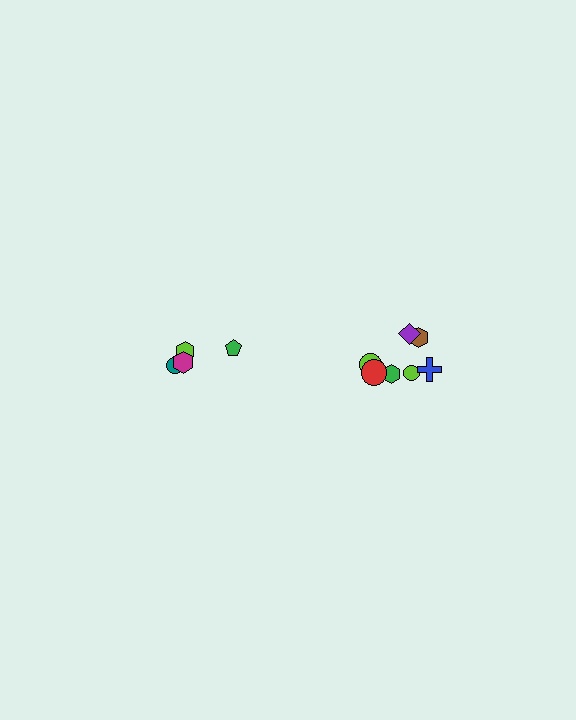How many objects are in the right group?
There are 7 objects.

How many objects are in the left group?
There are 4 objects.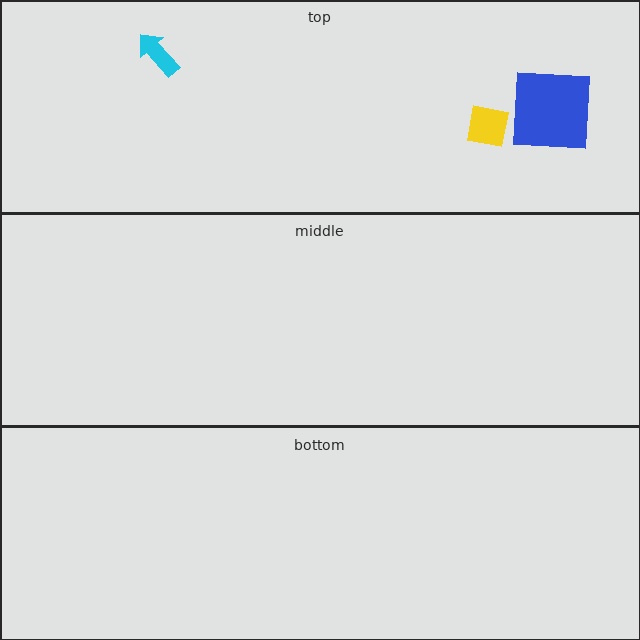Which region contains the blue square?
The top region.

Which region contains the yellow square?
The top region.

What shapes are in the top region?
The cyan arrow, the blue square, the yellow square.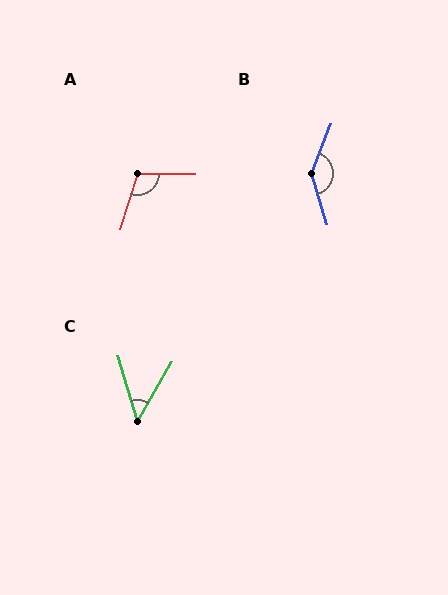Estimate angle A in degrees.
Approximately 107 degrees.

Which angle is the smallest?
C, at approximately 46 degrees.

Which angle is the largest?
B, at approximately 142 degrees.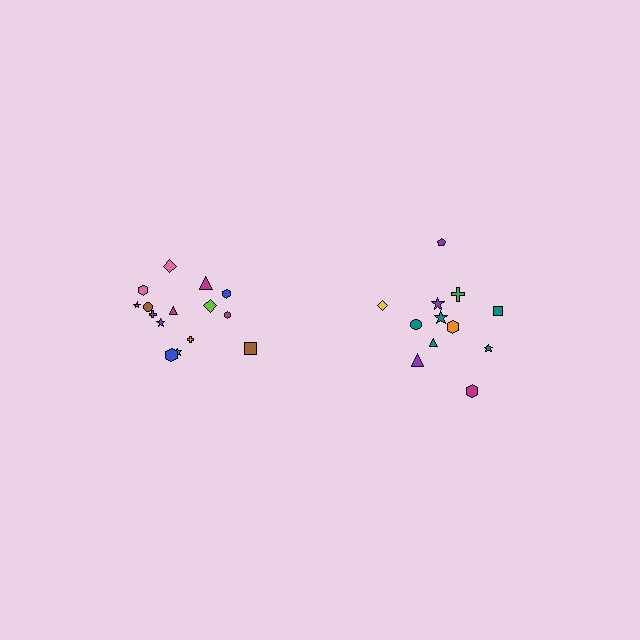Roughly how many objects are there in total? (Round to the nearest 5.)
Roughly 25 objects in total.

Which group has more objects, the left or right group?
The left group.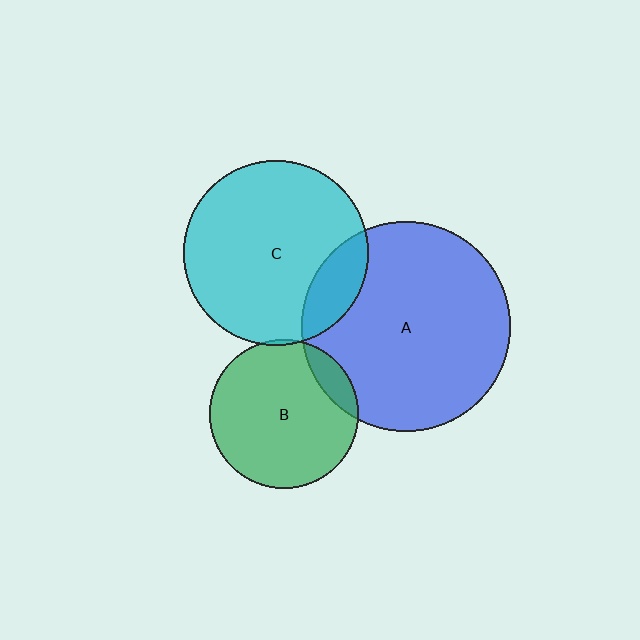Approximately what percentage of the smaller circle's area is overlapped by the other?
Approximately 15%.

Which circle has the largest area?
Circle A (blue).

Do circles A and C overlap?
Yes.